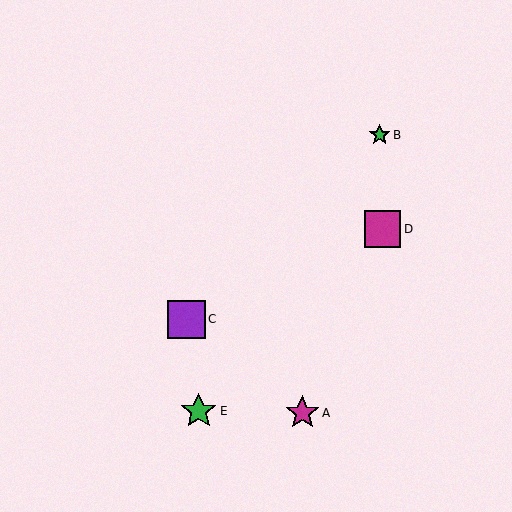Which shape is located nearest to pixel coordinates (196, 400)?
The green star (labeled E) at (199, 411) is nearest to that location.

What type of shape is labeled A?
Shape A is a magenta star.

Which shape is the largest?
The purple square (labeled C) is the largest.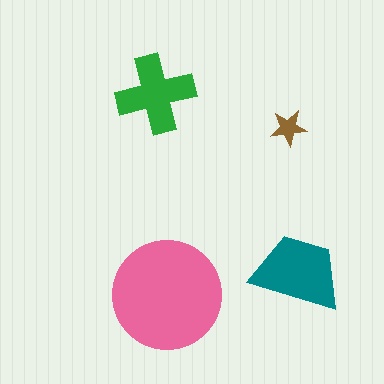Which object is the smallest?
The brown star.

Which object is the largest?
The pink circle.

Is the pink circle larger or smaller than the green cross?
Larger.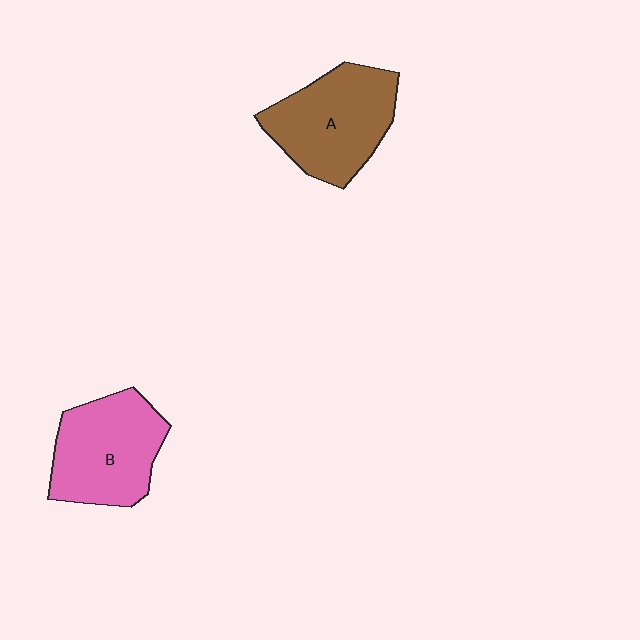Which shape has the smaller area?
Shape B (pink).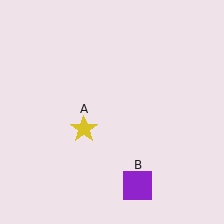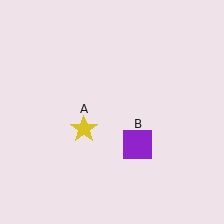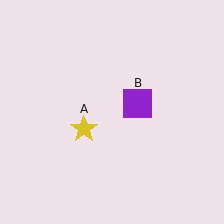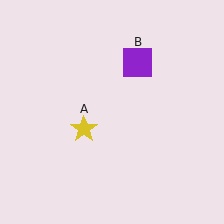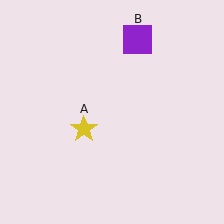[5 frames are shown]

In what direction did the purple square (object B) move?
The purple square (object B) moved up.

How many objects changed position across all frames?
1 object changed position: purple square (object B).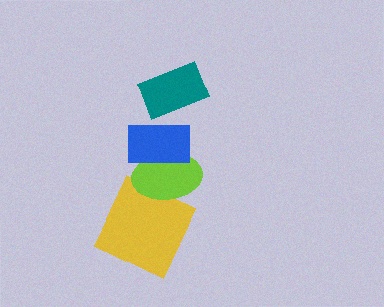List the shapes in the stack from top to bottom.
From top to bottom: the teal rectangle, the blue rectangle, the lime ellipse, the yellow square.